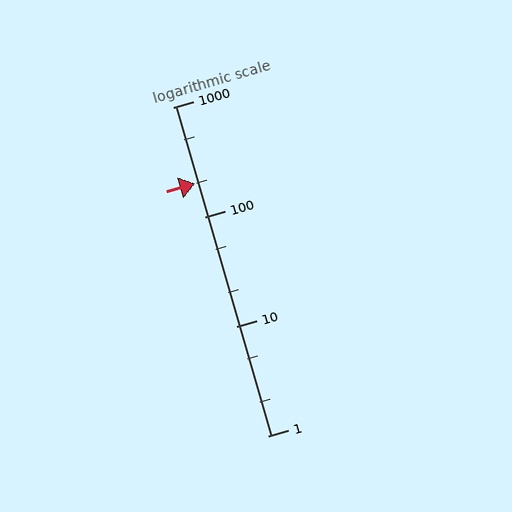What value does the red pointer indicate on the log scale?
The pointer indicates approximately 200.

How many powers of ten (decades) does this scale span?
The scale spans 3 decades, from 1 to 1000.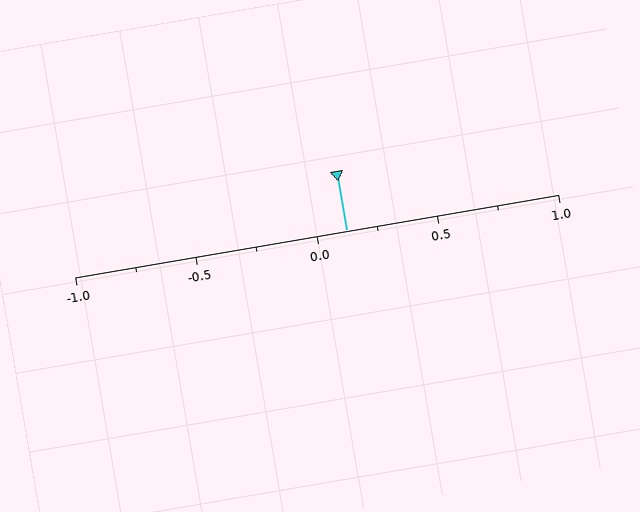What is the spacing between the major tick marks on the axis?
The major ticks are spaced 0.5 apart.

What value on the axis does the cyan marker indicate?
The marker indicates approximately 0.12.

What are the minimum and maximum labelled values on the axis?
The axis runs from -1.0 to 1.0.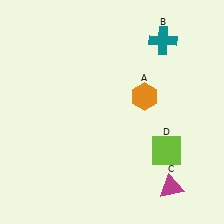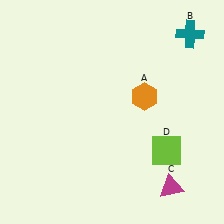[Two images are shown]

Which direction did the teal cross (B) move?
The teal cross (B) moved right.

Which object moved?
The teal cross (B) moved right.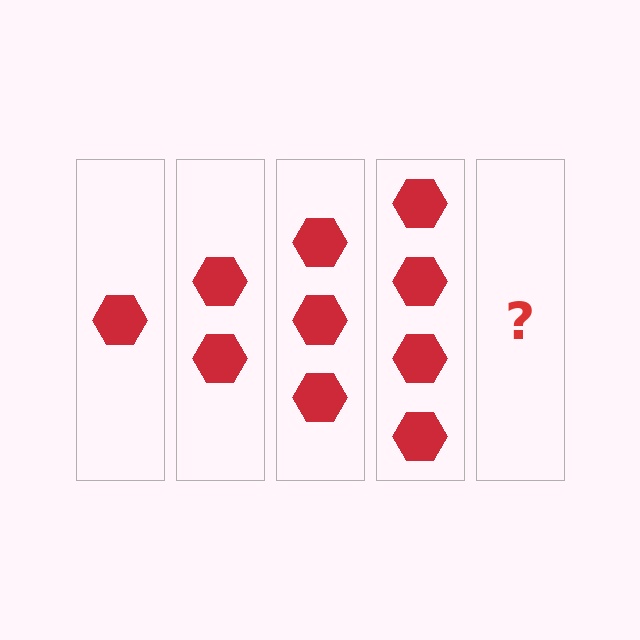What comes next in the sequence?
The next element should be 5 hexagons.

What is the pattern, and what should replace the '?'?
The pattern is that each step adds one more hexagon. The '?' should be 5 hexagons.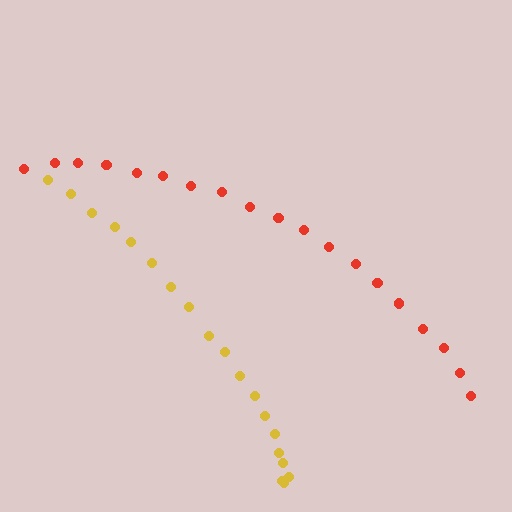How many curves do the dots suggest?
There are 2 distinct paths.